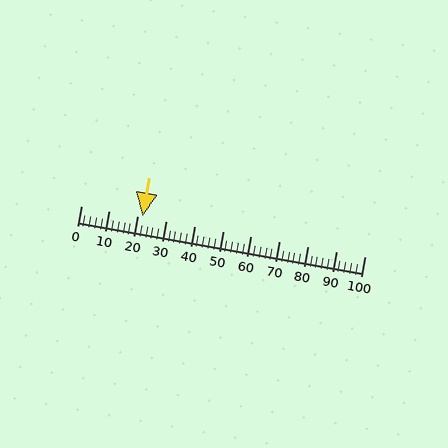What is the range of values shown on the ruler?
The ruler shows values from 0 to 100.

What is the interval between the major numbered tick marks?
The major tick marks are spaced 10 units apart.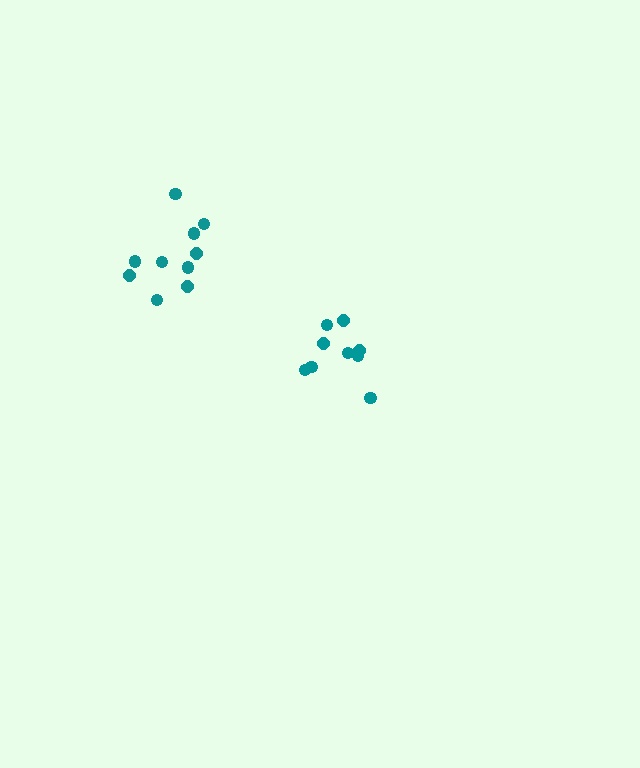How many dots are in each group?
Group 1: 10 dots, Group 2: 9 dots (19 total).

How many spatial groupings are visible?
There are 2 spatial groupings.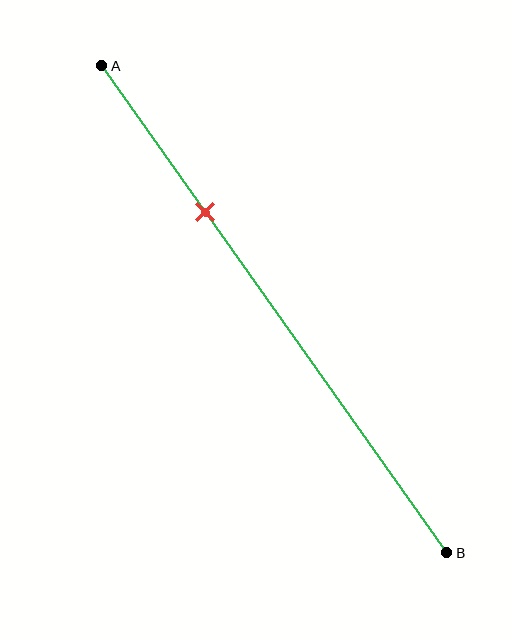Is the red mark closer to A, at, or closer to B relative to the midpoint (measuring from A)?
The red mark is closer to point A than the midpoint of segment AB.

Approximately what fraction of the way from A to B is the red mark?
The red mark is approximately 30% of the way from A to B.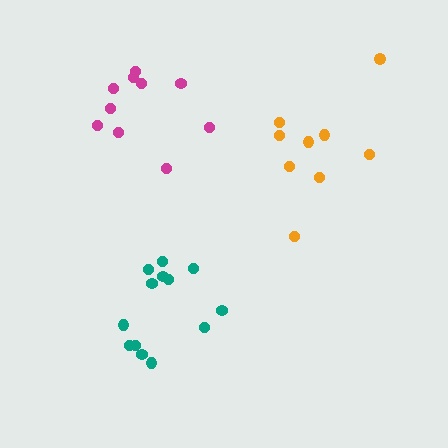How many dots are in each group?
Group 1: 9 dots, Group 2: 13 dots, Group 3: 10 dots (32 total).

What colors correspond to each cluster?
The clusters are colored: orange, teal, magenta.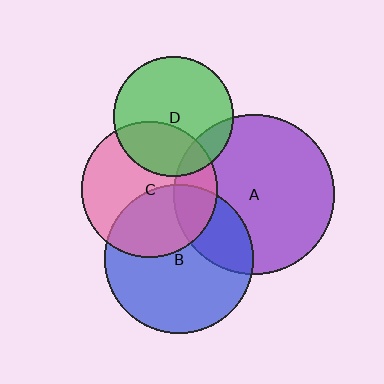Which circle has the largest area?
Circle A (purple).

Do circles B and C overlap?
Yes.